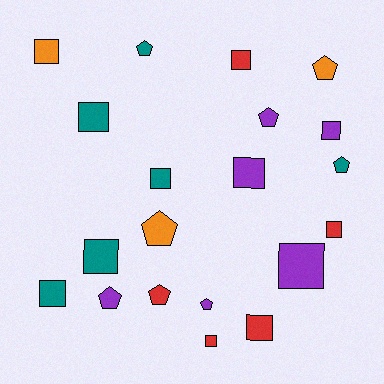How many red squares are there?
There are 4 red squares.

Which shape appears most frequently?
Square, with 12 objects.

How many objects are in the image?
There are 20 objects.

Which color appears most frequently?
Teal, with 6 objects.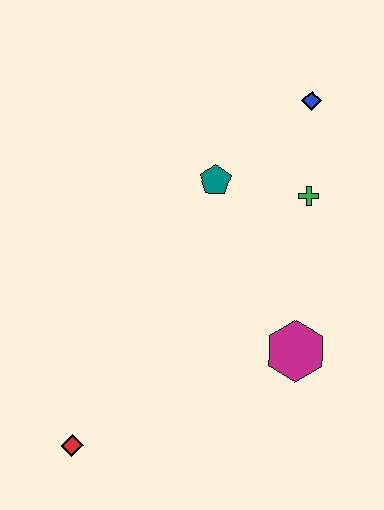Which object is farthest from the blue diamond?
The red diamond is farthest from the blue diamond.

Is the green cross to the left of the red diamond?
No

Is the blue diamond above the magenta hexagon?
Yes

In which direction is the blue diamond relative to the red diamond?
The blue diamond is above the red diamond.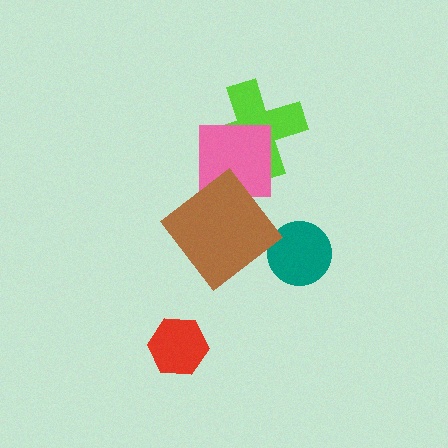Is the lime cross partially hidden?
Yes, it is partially covered by another shape.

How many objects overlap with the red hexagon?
0 objects overlap with the red hexagon.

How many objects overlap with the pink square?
2 objects overlap with the pink square.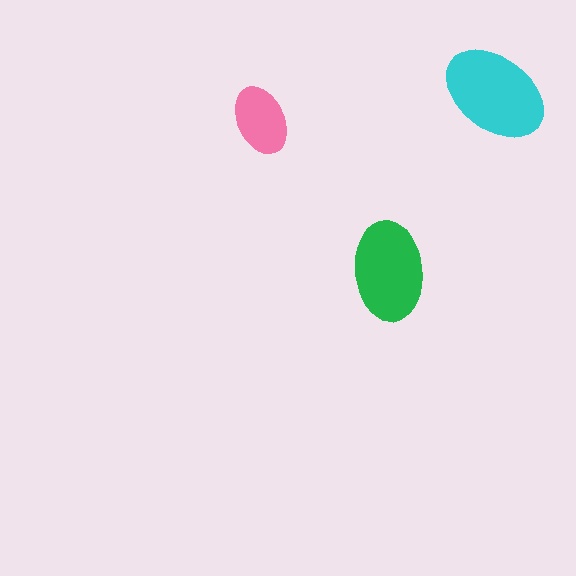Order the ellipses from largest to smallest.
the cyan one, the green one, the pink one.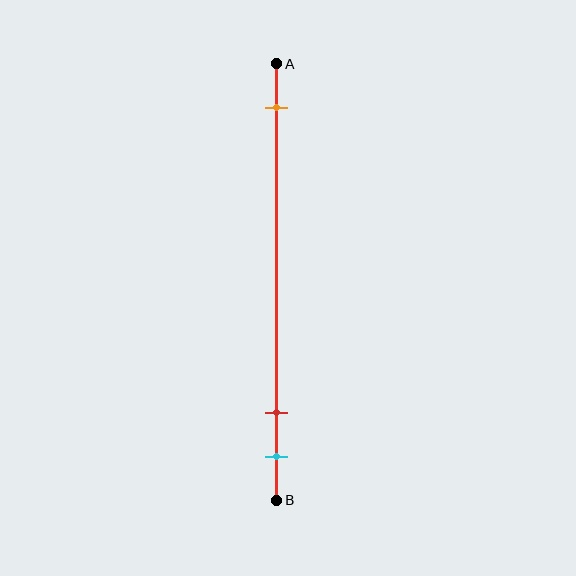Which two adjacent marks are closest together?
The red and cyan marks are the closest adjacent pair.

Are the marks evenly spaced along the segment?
No, the marks are not evenly spaced.